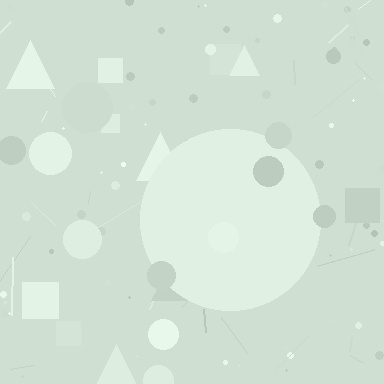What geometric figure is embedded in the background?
A circle is embedded in the background.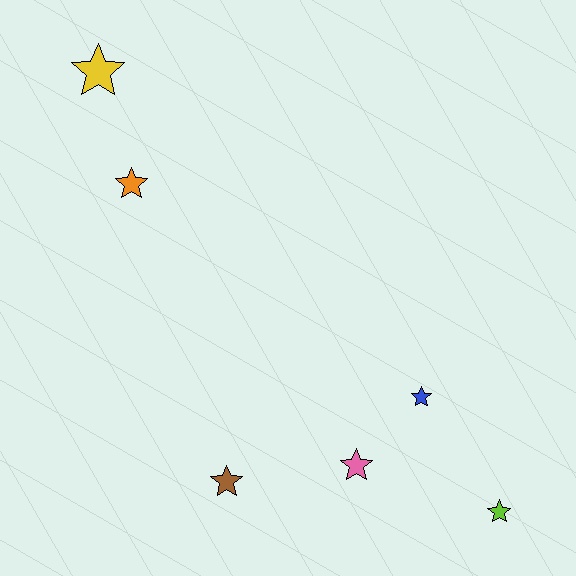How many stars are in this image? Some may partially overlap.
There are 6 stars.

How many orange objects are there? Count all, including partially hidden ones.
There is 1 orange object.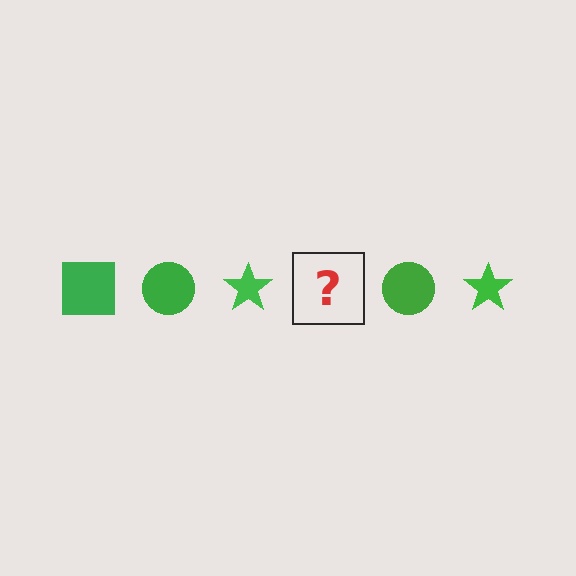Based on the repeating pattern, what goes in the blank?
The blank should be a green square.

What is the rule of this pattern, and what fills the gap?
The rule is that the pattern cycles through square, circle, star shapes in green. The gap should be filled with a green square.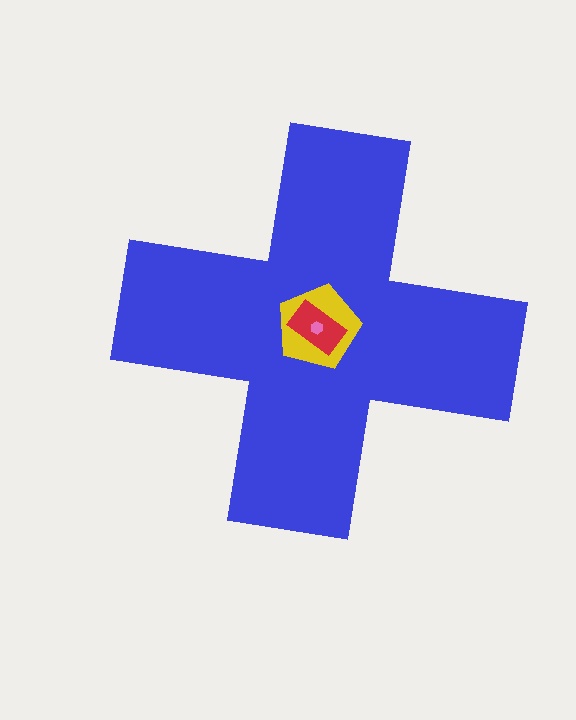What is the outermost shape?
The blue cross.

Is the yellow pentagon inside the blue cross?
Yes.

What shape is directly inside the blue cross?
The yellow pentagon.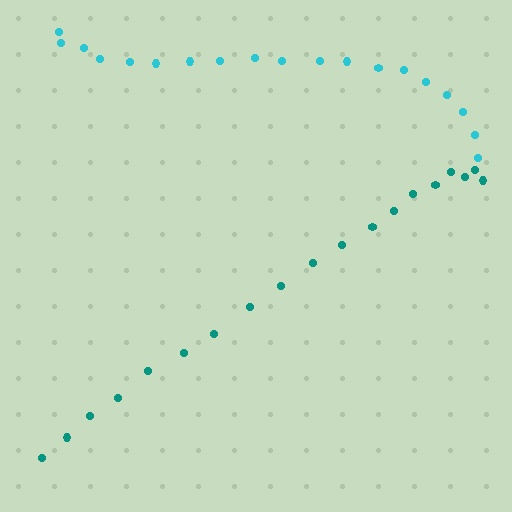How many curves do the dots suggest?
There are 2 distinct paths.